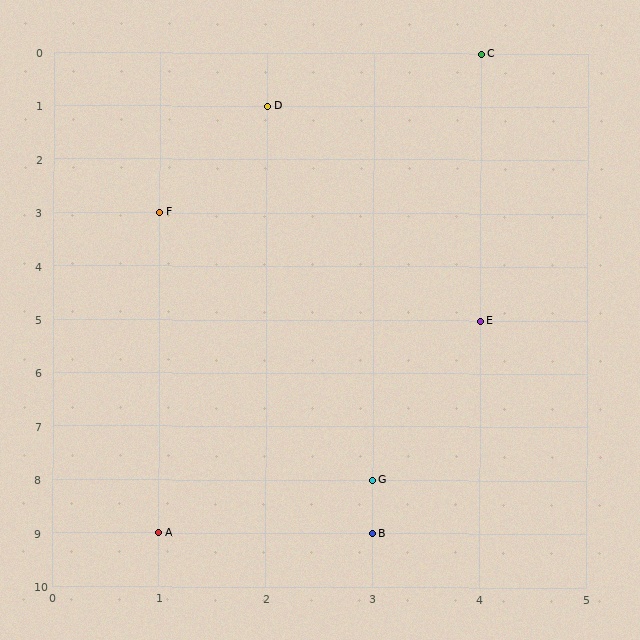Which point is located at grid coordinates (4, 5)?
Point E is at (4, 5).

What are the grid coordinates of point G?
Point G is at grid coordinates (3, 8).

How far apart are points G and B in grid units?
Points G and B are 1 row apart.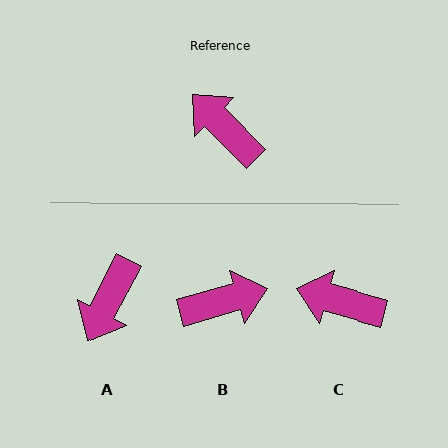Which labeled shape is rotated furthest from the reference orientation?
B, about 119 degrees away.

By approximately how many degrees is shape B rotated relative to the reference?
Approximately 119 degrees clockwise.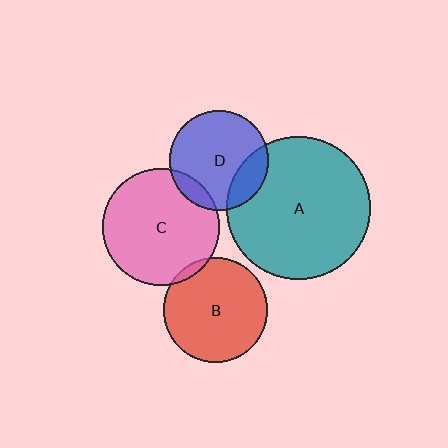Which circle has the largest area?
Circle A (teal).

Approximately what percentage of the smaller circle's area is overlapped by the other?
Approximately 10%.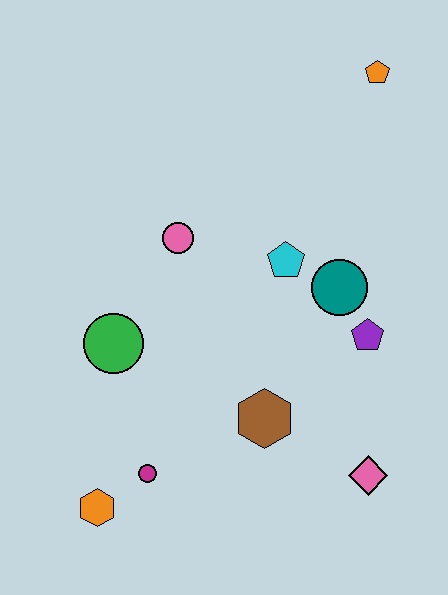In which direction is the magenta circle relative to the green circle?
The magenta circle is below the green circle.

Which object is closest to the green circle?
The pink circle is closest to the green circle.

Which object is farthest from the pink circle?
The pink diamond is farthest from the pink circle.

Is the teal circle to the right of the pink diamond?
No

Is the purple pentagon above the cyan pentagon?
No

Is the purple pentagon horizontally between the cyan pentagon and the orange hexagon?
No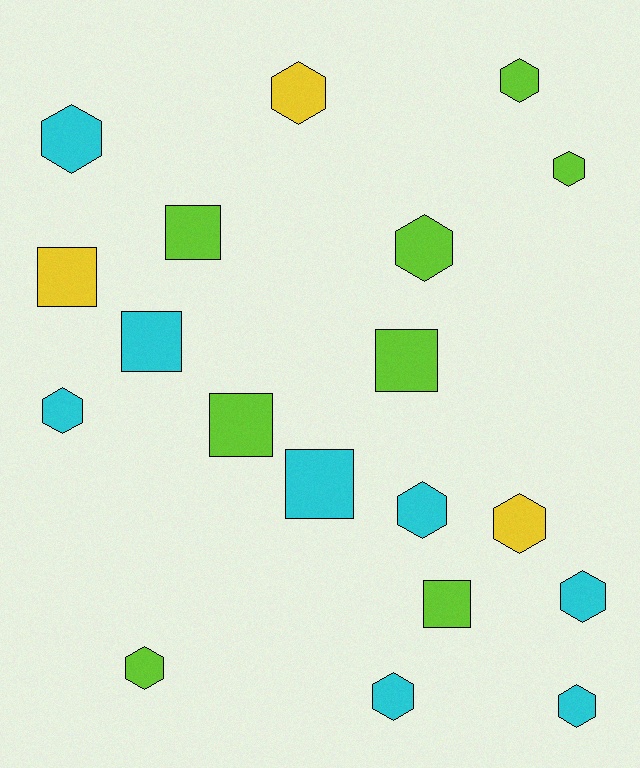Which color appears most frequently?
Cyan, with 8 objects.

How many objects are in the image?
There are 19 objects.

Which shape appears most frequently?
Hexagon, with 12 objects.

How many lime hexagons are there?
There are 4 lime hexagons.